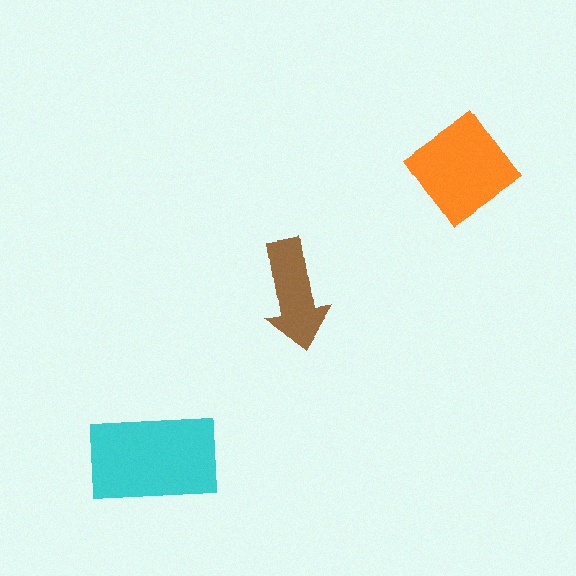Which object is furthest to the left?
The cyan rectangle is leftmost.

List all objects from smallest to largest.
The brown arrow, the orange diamond, the cyan rectangle.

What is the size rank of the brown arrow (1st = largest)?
3rd.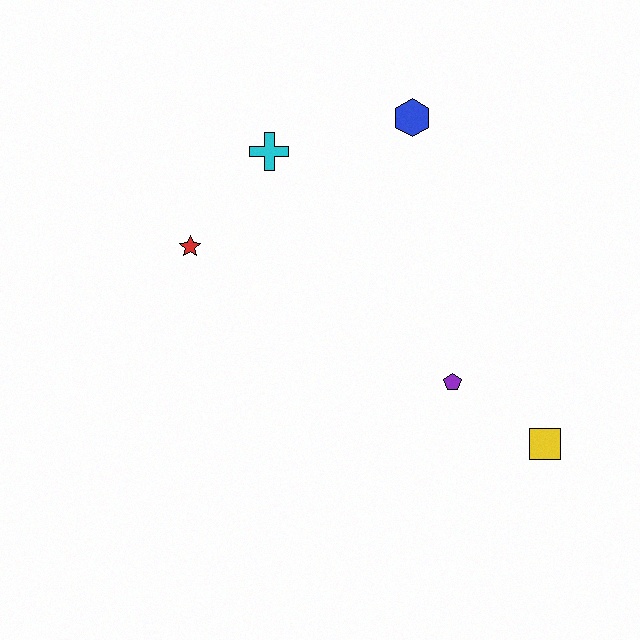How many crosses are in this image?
There is 1 cross.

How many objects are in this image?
There are 5 objects.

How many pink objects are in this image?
There are no pink objects.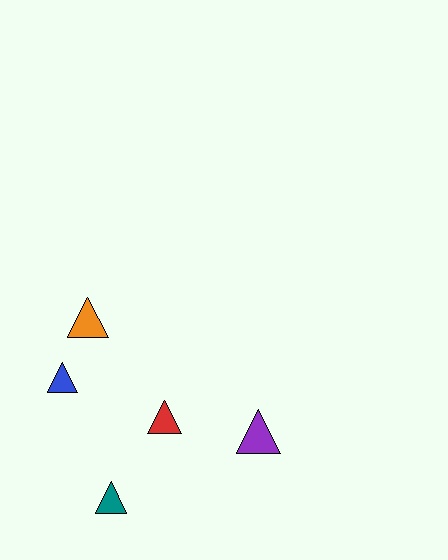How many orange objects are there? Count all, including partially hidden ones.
There is 1 orange object.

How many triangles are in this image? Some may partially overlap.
There are 5 triangles.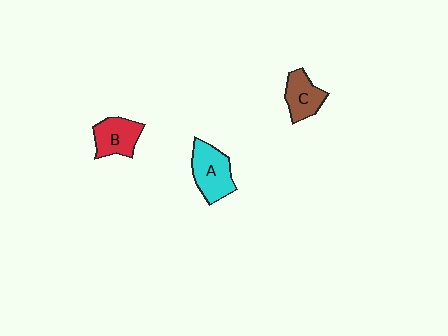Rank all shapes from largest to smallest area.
From largest to smallest: A (cyan), B (red), C (brown).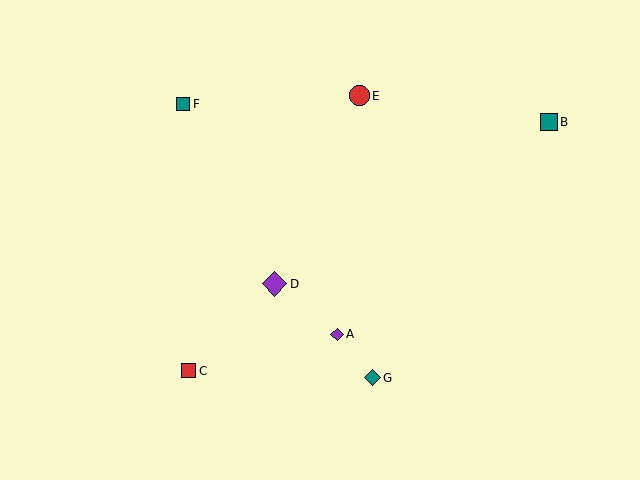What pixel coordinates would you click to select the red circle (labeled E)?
Click at (359, 96) to select the red circle E.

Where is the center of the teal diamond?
The center of the teal diamond is at (372, 378).